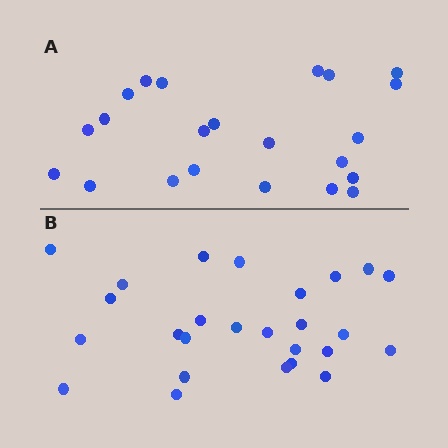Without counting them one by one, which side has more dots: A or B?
Region B (the bottom region) has more dots.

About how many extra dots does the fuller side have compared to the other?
Region B has about 4 more dots than region A.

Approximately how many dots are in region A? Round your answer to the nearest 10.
About 20 dots. (The exact count is 22, which rounds to 20.)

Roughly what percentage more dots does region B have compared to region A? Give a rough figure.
About 20% more.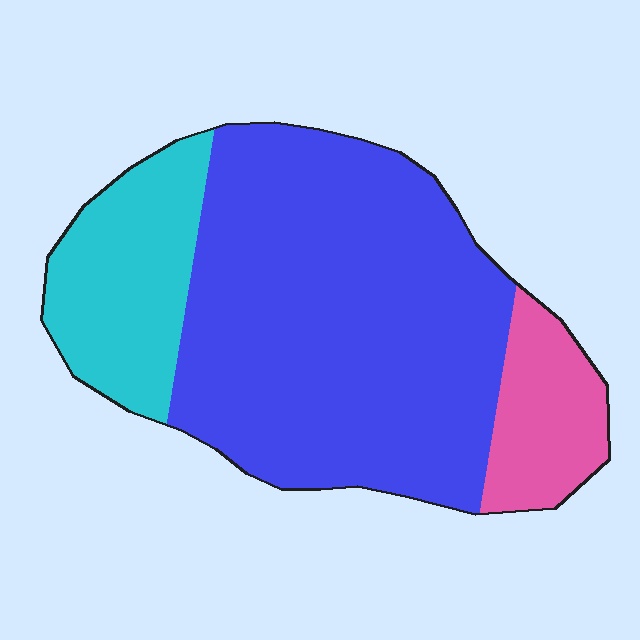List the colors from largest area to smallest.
From largest to smallest: blue, cyan, pink.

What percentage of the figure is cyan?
Cyan covers 20% of the figure.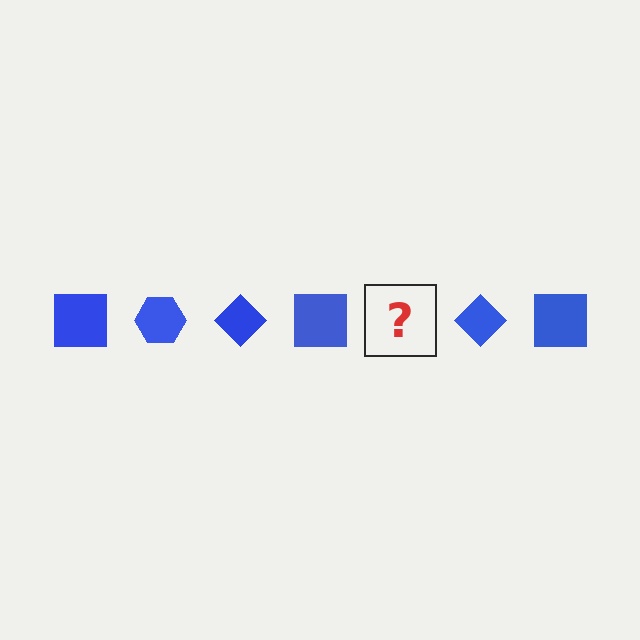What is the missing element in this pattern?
The missing element is a blue hexagon.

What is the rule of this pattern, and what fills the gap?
The rule is that the pattern cycles through square, hexagon, diamond shapes in blue. The gap should be filled with a blue hexagon.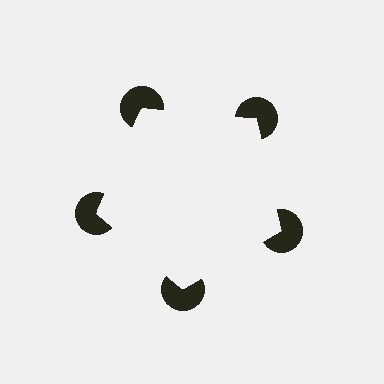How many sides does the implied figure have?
5 sides.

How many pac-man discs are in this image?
There are 5 — one at each vertex of the illusory pentagon.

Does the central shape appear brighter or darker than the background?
It typically appears slightly brighter than the background, even though no actual brightness change is drawn.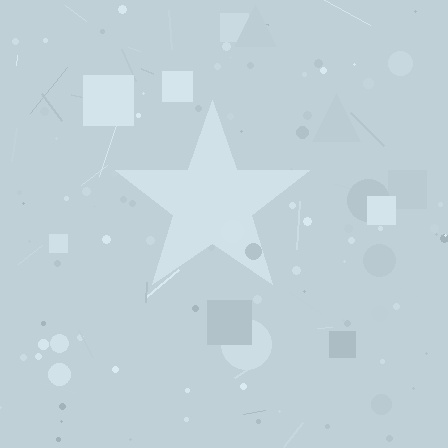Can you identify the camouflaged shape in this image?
The camouflaged shape is a star.